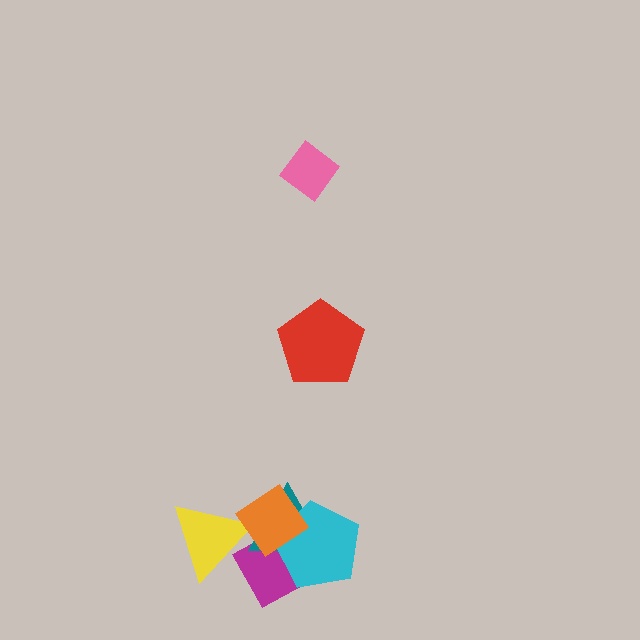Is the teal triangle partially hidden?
Yes, it is partially covered by another shape.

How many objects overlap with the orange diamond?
3 objects overlap with the orange diamond.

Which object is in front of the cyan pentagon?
The orange diamond is in front of the cyan pentagon.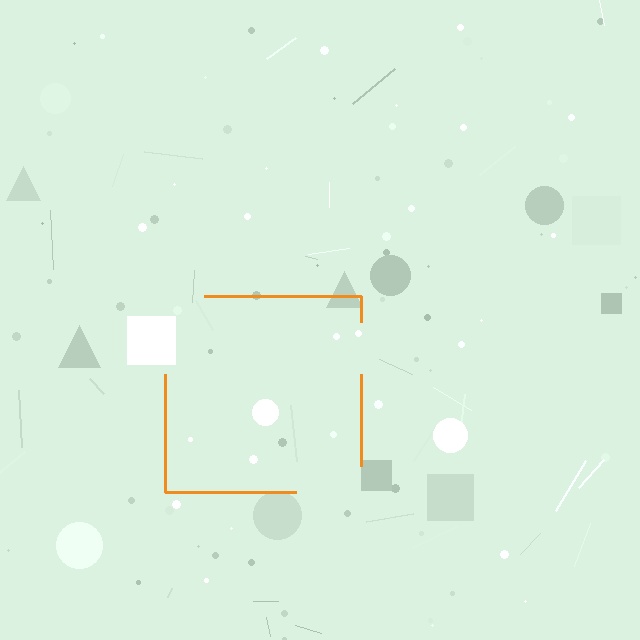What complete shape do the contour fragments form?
The contour fragments form a square.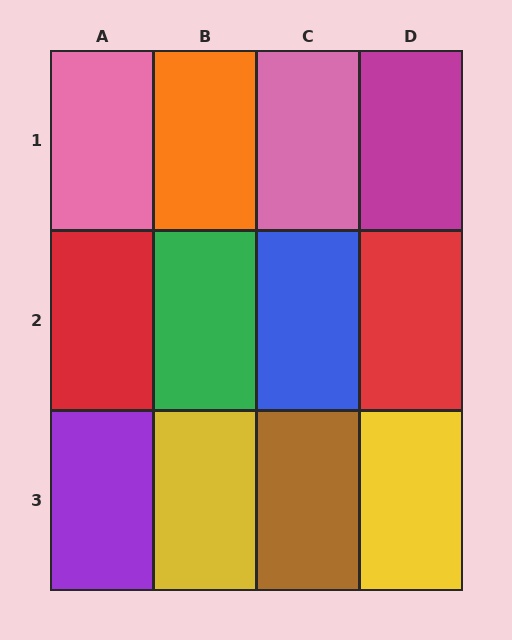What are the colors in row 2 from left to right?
Red, green, blue, red.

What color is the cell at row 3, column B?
Yellow.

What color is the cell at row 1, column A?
Pink.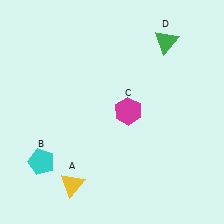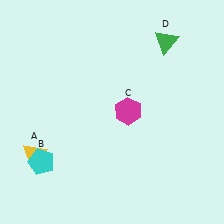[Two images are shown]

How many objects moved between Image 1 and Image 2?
1 object moved between the two images.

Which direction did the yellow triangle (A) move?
The yellow triangle (A) moved left.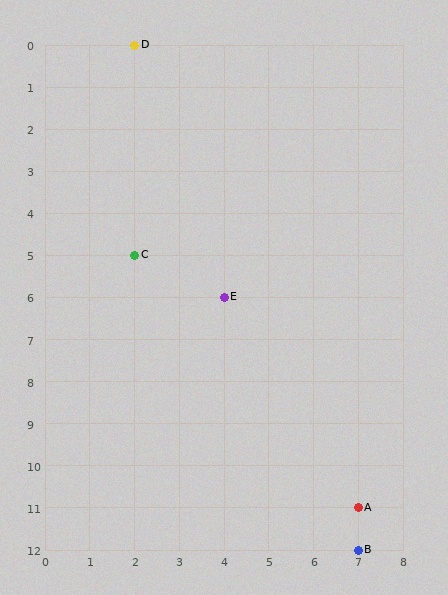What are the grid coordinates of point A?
Point A is at grid coordinates (7, 11).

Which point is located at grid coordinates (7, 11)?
Point A is at (7, 11).